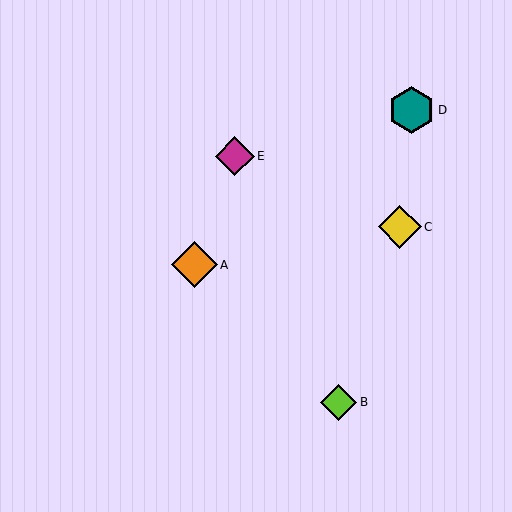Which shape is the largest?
The teal hexagon (labeled D) is the largest.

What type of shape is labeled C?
Shape C is a yellow diamond.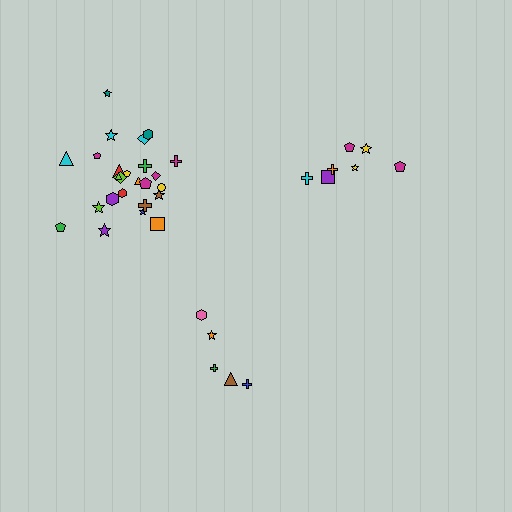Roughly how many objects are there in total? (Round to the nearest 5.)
Roughly 35 objects in total.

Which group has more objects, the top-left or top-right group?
The top-left group.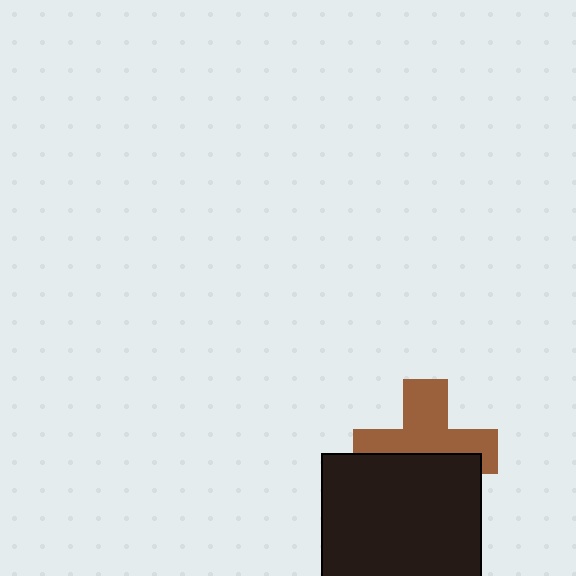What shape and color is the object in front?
The object in front is a black rectangle.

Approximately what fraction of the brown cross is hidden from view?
Roughly 44% of the brown cross is hidden behind the black rectangle.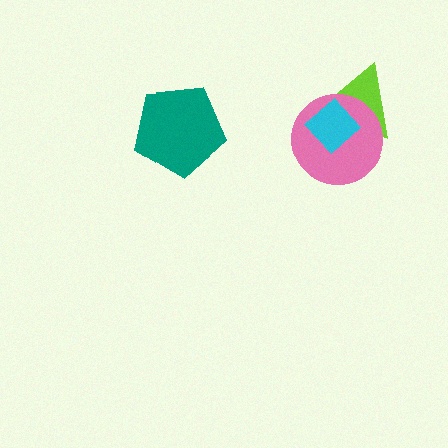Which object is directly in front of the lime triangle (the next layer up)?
The pink circle is directly in front of the lime triangle.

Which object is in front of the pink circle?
The cyan diamond is in front of the pink circle.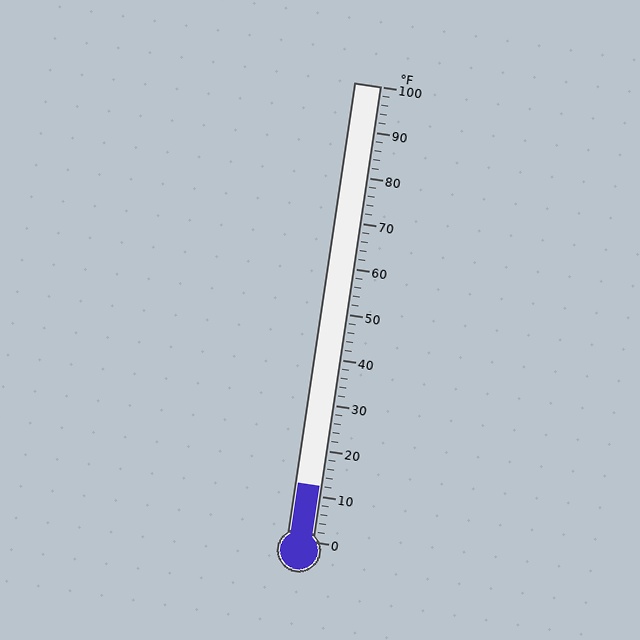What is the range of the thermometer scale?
The thermometer scale ranges from 0°F to 100°F.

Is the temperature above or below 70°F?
The temperature is below 70°F.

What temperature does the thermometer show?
The thermometer shows approximately 12°F.